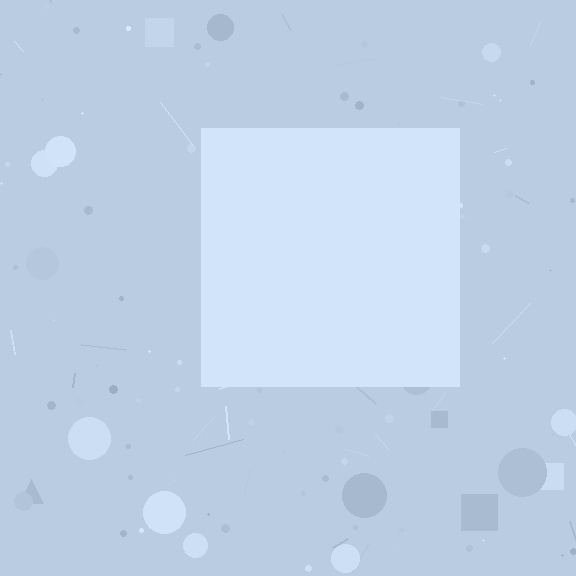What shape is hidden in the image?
A square is hidden in the image.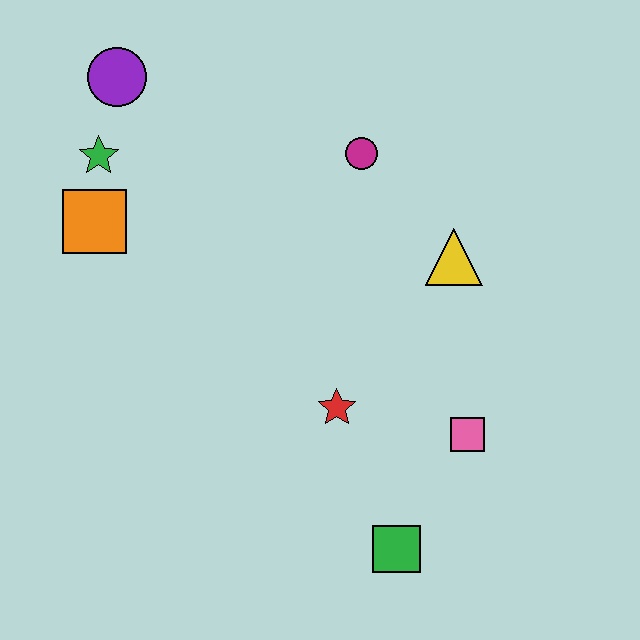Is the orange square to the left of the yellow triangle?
Yes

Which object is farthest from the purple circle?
The green square is farthest from the purple circle.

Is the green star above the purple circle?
No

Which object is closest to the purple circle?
The green star is closest to the purple circle.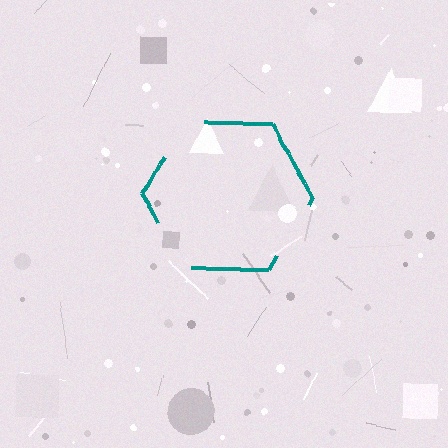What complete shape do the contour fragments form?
The contour fragments form a hexagon.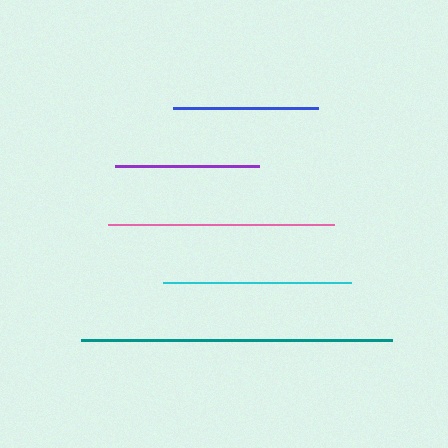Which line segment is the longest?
The teal line is the longest at approximately 311 pixels.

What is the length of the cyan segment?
The cyan segment is approximately 188 pixels long.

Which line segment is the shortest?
The blue line is the shortest at approximately 145 pixels.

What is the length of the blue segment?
The blue segment is approximately 145 pixels long.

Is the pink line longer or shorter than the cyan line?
The pink line is longer than the cyan line.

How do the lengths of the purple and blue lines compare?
The purple and blue lines are approximately the same length.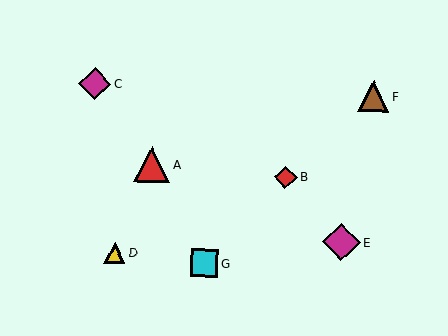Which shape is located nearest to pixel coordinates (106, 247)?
The yellow triangle (labeled D) at (115, 253) is nearest to that location.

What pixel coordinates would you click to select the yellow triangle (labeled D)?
Click at (115, 253) to select the yellow triangle D.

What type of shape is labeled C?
Shape C is a magenta diamond.